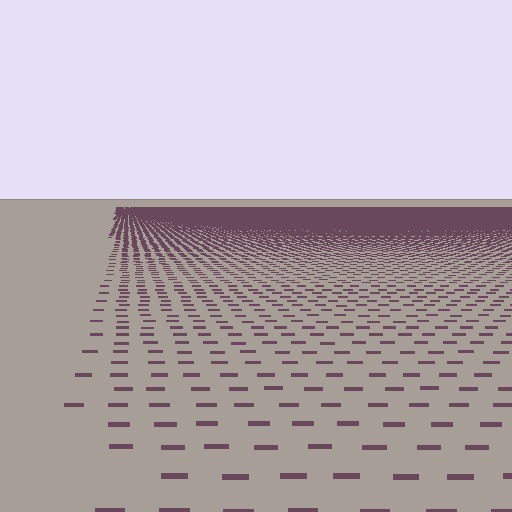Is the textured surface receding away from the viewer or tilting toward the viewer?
The surface is receding away from the viewer. Texture elements get smaller and denser toward the top.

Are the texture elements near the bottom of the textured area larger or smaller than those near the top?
Larger. Near the bottom, elements are closer to the viewer and appear at a bigger on-screen size.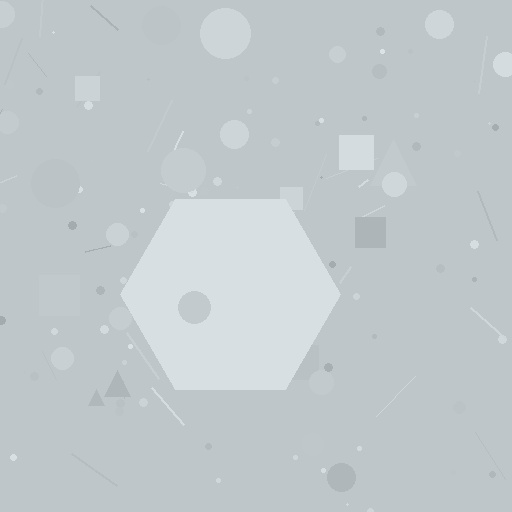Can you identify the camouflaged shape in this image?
The camouflaged shape is a hexagon.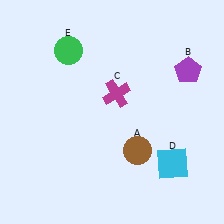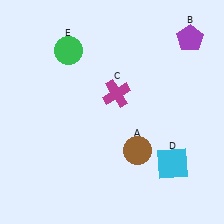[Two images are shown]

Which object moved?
The purple pentagon (B) moved up.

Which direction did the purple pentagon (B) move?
The purple pentagon (B) moved up.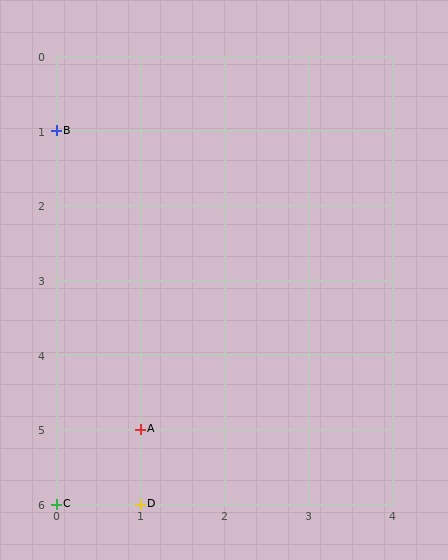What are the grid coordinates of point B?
Point B is at grid coordinates (0, 1).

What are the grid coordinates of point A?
Point A is at grid coordinates (1, 5).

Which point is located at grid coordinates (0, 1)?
Point B is at (0, 1).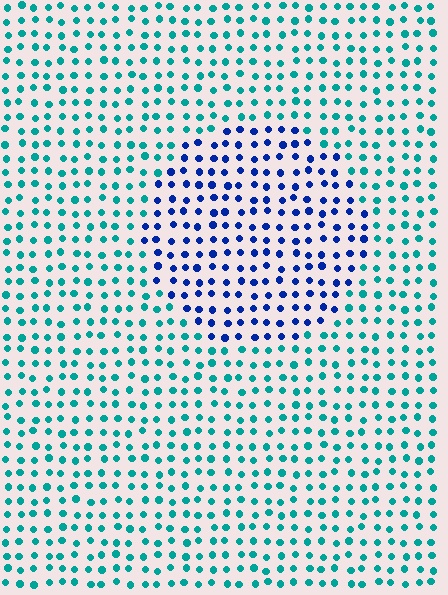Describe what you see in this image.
The image is filled with small teal elements in a uniform arrangement. A circle-shaped region is visible where the elements are tinted to a slightly different hue, forming a subtle color boundary.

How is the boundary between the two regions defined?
The boundary is defined purely by a slight shift in hue (about 50 degrees). Spacing, size, and orientation are identical on both sides.